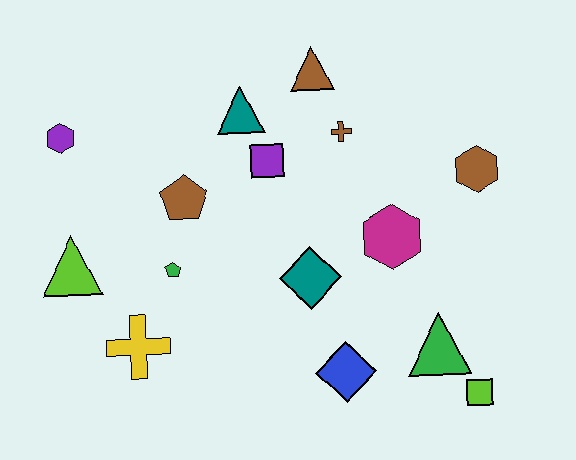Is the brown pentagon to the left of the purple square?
Yes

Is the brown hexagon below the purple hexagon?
Yes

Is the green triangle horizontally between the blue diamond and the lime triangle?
No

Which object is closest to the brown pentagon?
The green pentagon is closest to the brown pentagon.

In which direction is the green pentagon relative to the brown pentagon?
The green pentagon is below the brown pentagon.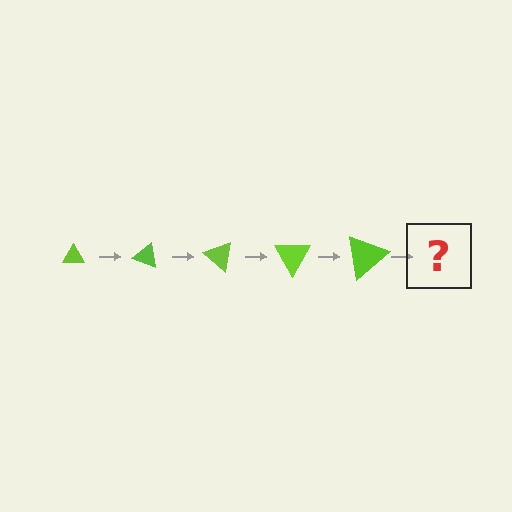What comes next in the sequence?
The next element should be a triangle, larger than the previous one and rotated 100 degrees from the start.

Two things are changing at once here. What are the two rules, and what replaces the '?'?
The two rules are that the triangle grows larger each step and it rotates 20 degrees each step. The '?' should be a triangle, larger than the previous one and rotated 100 degrees from the start.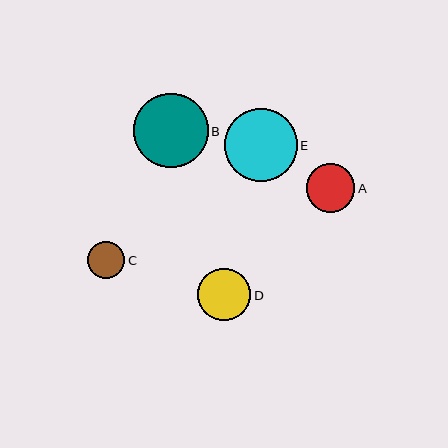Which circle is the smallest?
Circle C is the smallest with a size of approximately 37 pixels.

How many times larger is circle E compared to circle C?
Circle E is approximately 2.0 times the size of circle C.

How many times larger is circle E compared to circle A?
Circle E is approximately 1.5 times the size of circle A.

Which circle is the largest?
Circle B is the largest with a size of approximately 74 pixels.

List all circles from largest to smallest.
From largest to smallest: B, E, D, A, C.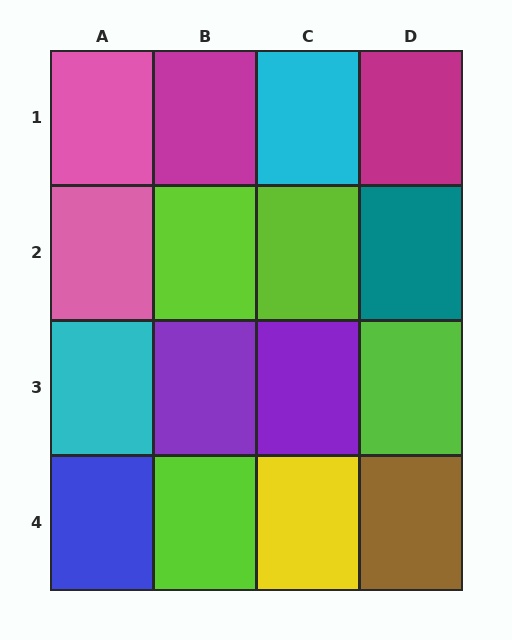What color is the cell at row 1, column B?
Magenta.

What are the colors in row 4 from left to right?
Blue, lime, yellow, brown.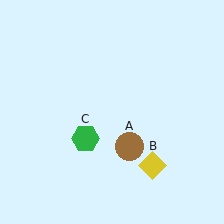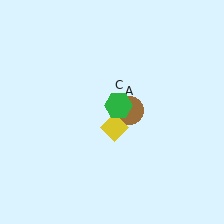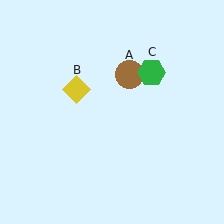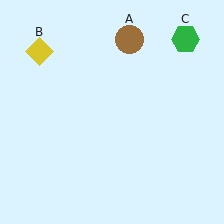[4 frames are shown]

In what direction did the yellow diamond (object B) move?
The yellow diamond (object B) moved up and to the left.